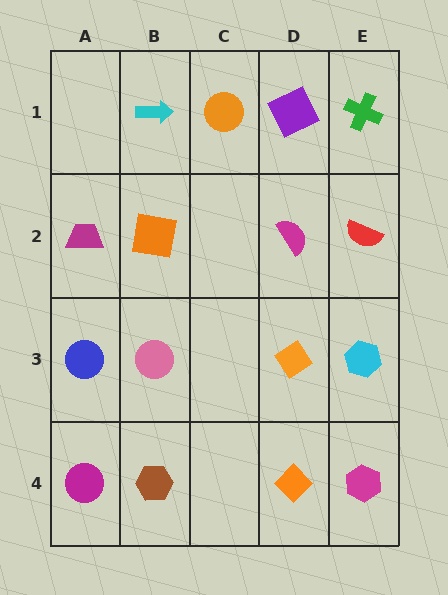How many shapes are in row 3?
4 shapes.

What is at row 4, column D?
An orange diamond.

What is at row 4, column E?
A magenta hexagon.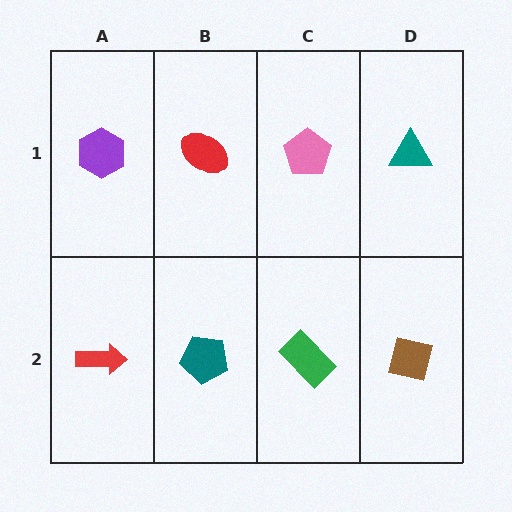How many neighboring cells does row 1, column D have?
2.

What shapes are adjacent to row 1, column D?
A brown square (row 2, column D), a pink pentagon (row 1, column C).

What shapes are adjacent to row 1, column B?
A teal pentagon (row 2, column B), a purple hexagon (row 1, column A), a pink pentagon (row 1, column C).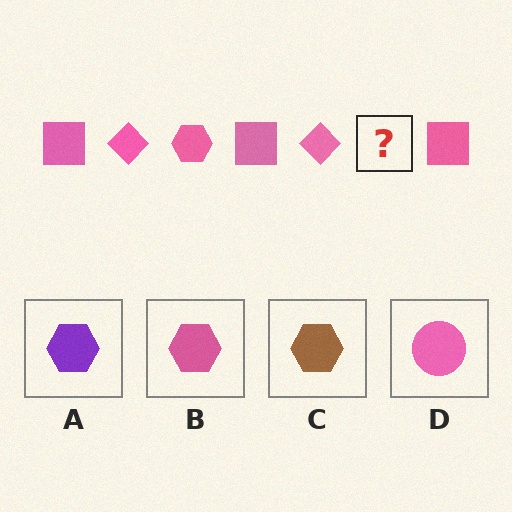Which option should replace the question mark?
Option B.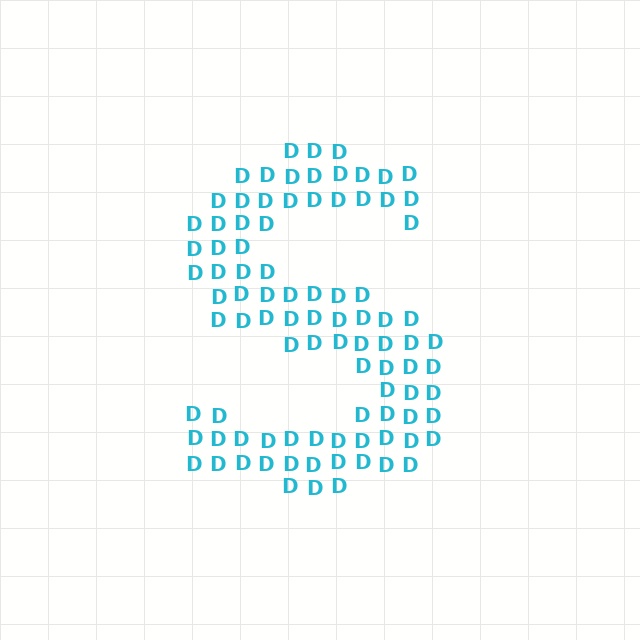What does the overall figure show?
The overall figure shows the letter S.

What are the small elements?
The small elements are letter D's.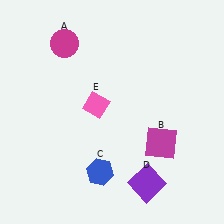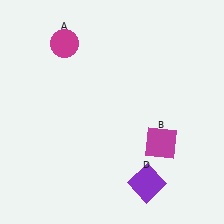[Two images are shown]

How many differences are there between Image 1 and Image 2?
There are 2 differences between the two images.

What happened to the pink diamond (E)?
The pink diamond (E) was removed in Image 2. It was in the top-left area of Image 1.